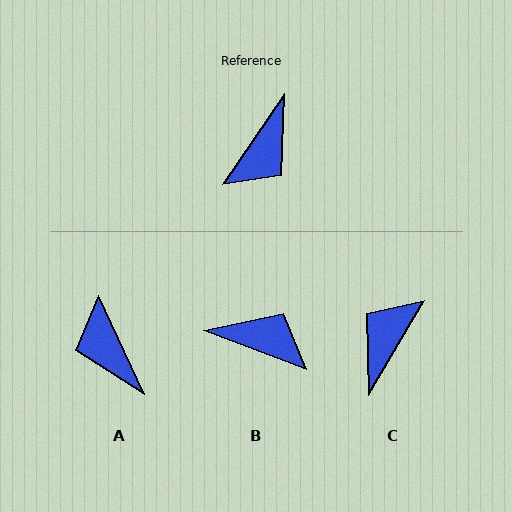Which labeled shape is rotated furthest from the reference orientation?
C, about 176 degrees away.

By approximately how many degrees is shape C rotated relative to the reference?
Approximately 176 degrees clockwise.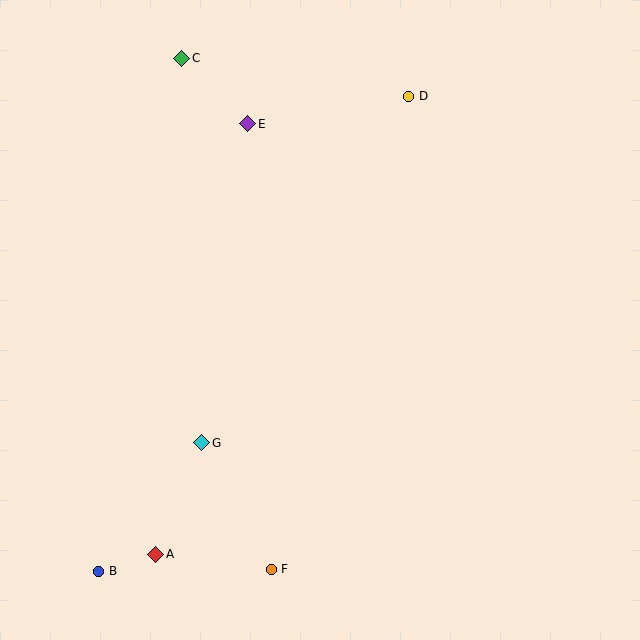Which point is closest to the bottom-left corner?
Point B is closest to the bottom-left corner.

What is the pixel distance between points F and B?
The distance between F and B is 173 pixels.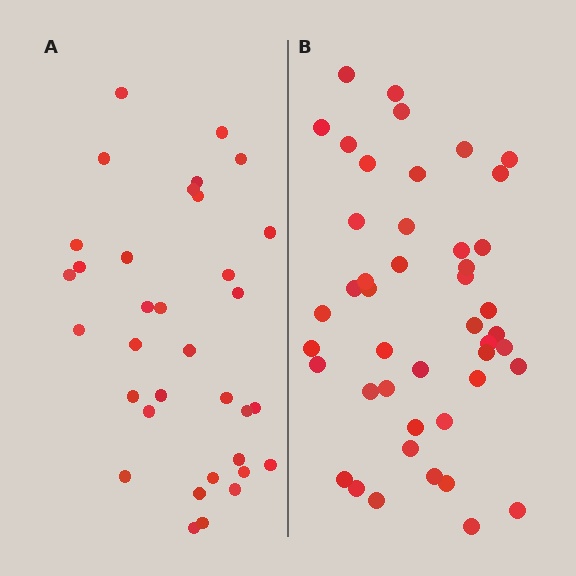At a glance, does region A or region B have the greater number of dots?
Region B (the right region) has more dots.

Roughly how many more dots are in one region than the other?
Region B has roughly 12 or so more dots than region A.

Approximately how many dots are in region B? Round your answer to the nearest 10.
About 40 dots. (The exact count is 45, which rounds to 40.)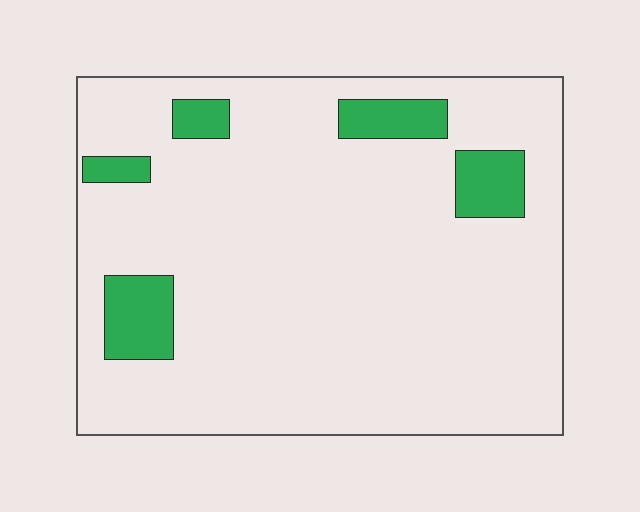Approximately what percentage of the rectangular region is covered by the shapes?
Approximately 10%.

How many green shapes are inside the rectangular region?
5.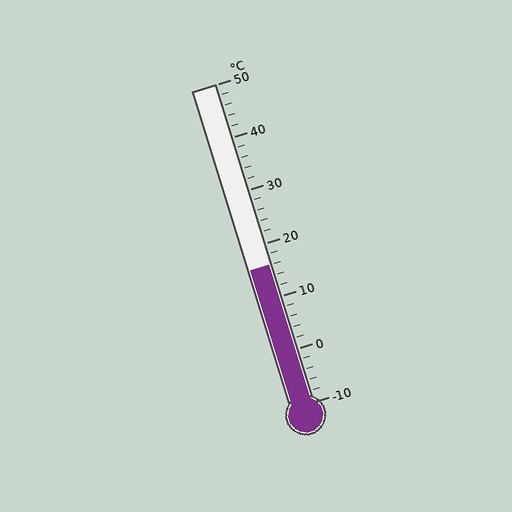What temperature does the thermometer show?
The thermometer shows approximately 16°C.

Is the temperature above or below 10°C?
The temperature is above 10°C.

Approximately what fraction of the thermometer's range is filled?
The thermometer is filled to approximately 45% of its range.